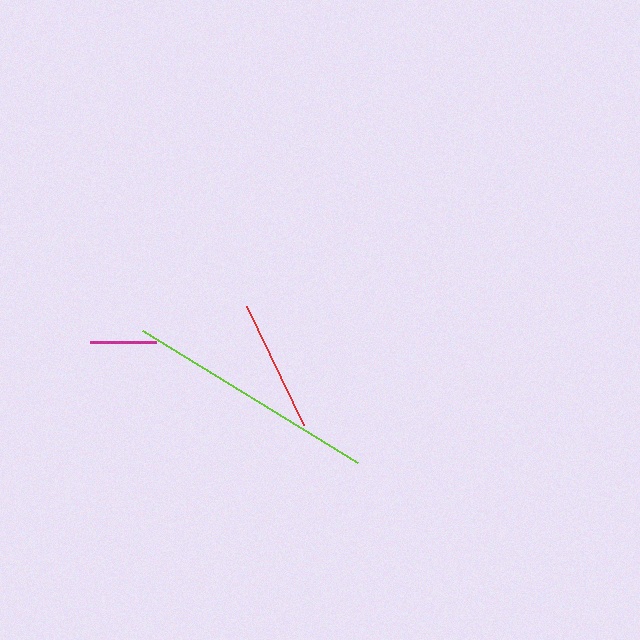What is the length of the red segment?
The red segment is approximately 132 pixels long.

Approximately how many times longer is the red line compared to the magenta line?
The red line is approximately 2.0 times the length of the magenta line.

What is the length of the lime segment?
The lime segment is approximately 252 pixels long.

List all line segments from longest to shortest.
From longest to shortest: lime, red, magenta.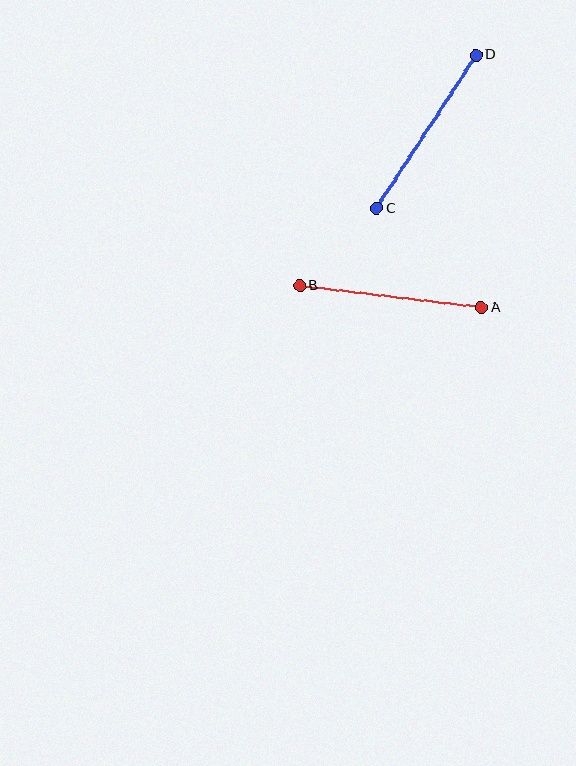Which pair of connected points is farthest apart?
Points A and B are farthest apart.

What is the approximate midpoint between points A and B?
The midpoint is at approximately (390, 297) pixels.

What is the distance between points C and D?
The distance is approximately 183 pixels.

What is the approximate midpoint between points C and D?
The midpoint is at approximately (426, 132) pixels.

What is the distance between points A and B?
The distance is approximately 183 pixels.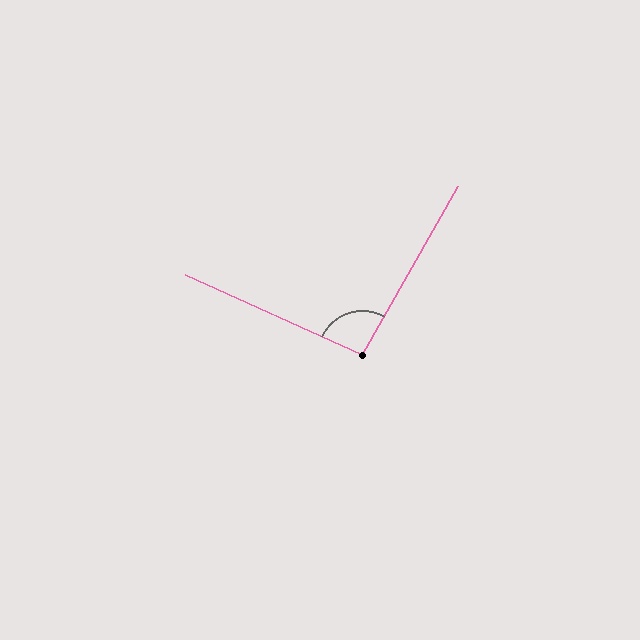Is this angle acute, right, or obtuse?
It is approximately a right angle.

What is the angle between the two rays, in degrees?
Approximately 95 degrees.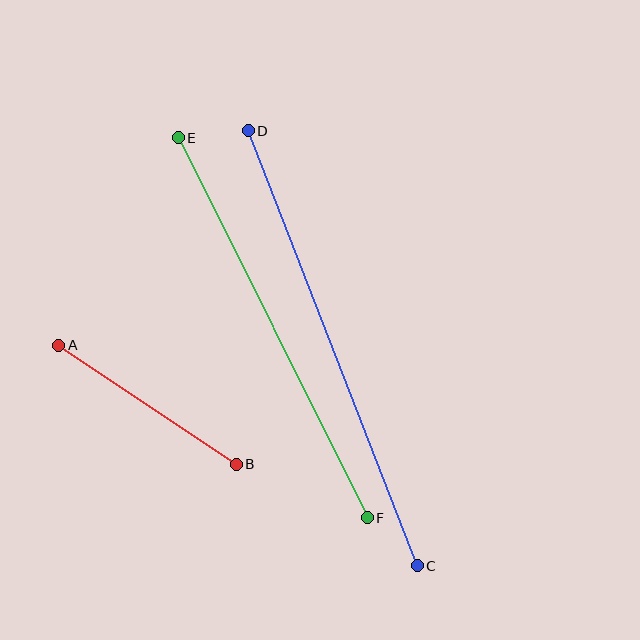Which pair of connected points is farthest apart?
Points C and D are farthest apart.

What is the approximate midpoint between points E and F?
The midpoint is at approximately (273, 328) pixels.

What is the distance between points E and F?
The distance is approximately 425 pixels.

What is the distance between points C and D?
The distance is approximately 467 pixels.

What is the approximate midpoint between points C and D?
The midpoint is at approximately (333, 348) pixels.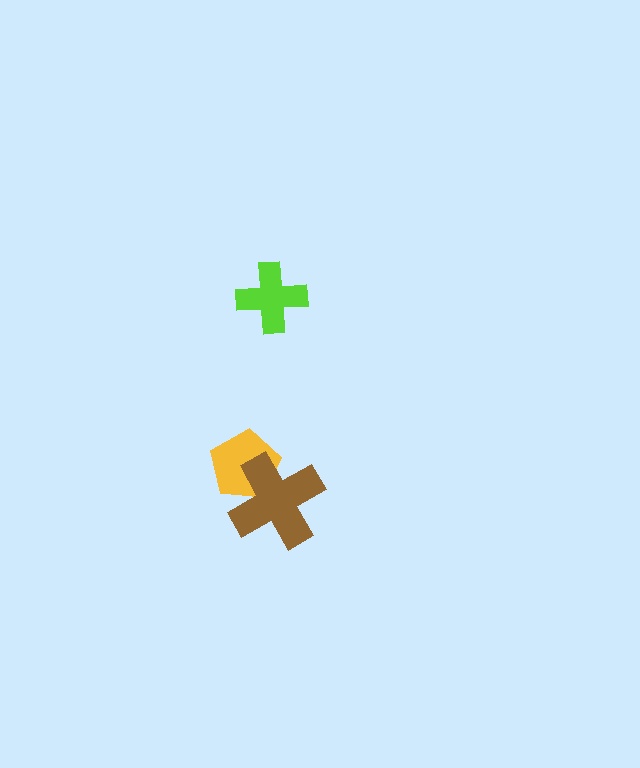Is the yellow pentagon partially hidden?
Yes, it is partially covered by another shape.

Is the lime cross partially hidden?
No, no other shape covers it.